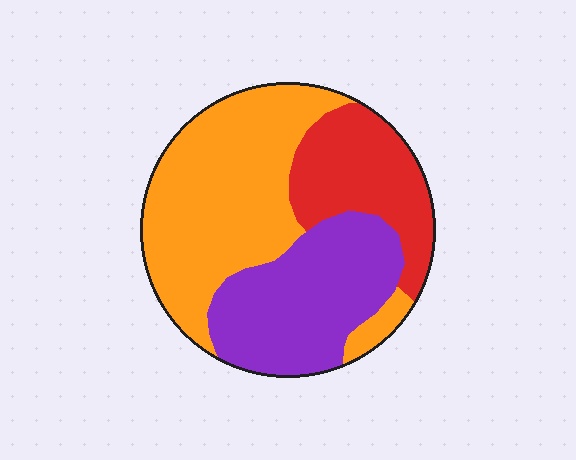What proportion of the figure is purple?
Purple takes up about one third (1/3) of the figure.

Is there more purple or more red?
Purple.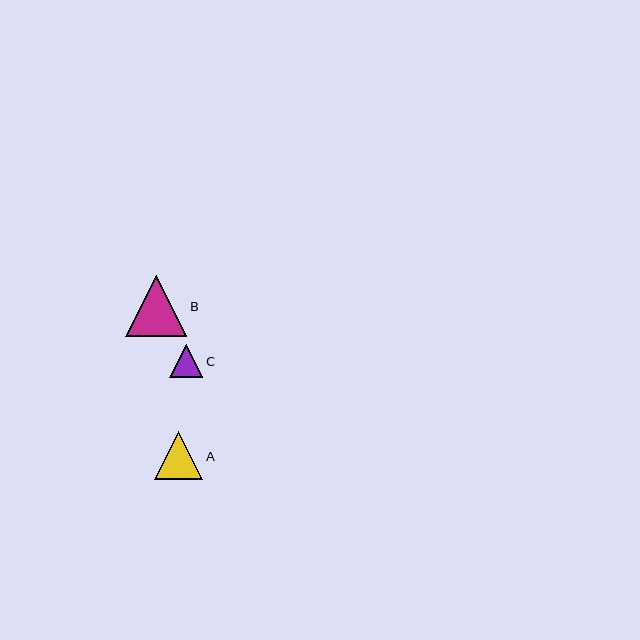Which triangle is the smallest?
Triangle C is the smallest with a size of approximately 33 pixels.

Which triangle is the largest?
Triangle B is the largest with a size of approximately 61 pixels.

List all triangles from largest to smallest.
From largest to smallest: B, A, C.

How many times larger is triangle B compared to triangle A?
Triangle B is approximately 1.3 times the size of triangle A.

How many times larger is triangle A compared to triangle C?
Triangle A is approximately 1.4 times the size of triangle C.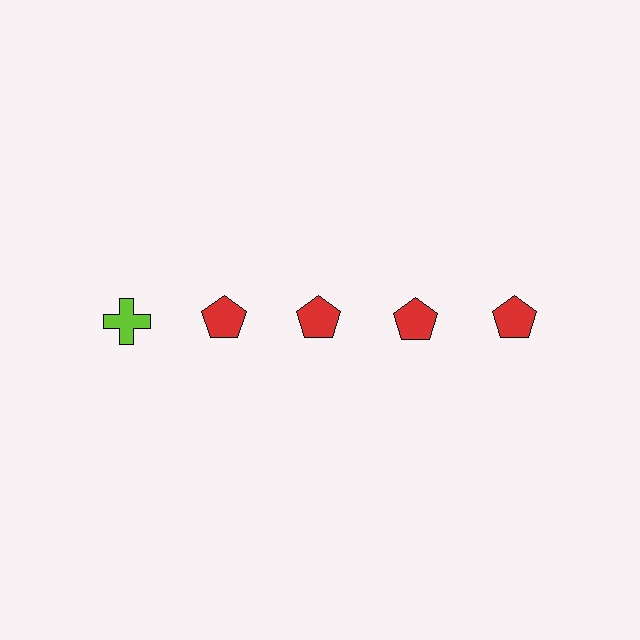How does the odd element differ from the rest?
It differs in both color (lime instead of red) and shape (cross instead of pentagon).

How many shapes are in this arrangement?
There are 5 shapes arranged in a grid pattern.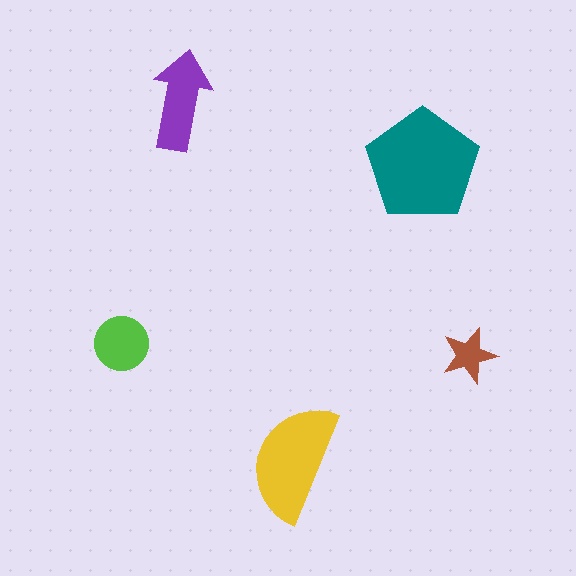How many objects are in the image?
There are 5 objects in the image.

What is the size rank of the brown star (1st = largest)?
5th.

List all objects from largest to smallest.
The teal pentagon, the yellow semicircle, the purple arrow, the lime circle, the brown star.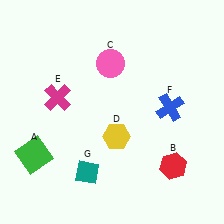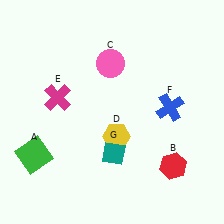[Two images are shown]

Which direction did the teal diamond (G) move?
The teal diamond (G) moved right.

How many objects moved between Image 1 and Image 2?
1 object moved between the two images.